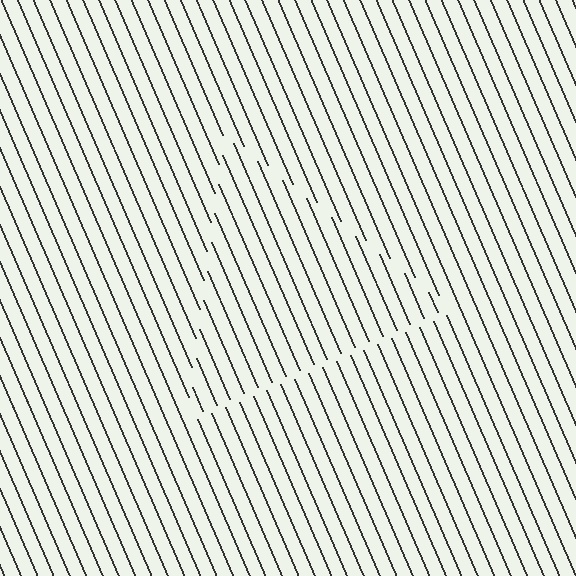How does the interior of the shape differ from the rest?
The interior of the shape contains the same grating, shifted by half a period — the contour is defined by the phase discontinuity where line-ends from the inner and outer gratings abut.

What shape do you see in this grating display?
An illusory triangle. The interior of the shape contains the same grating, shifted by half a period — the contour is defined by the phase discontinuity where line-ends from the inner and outer gratings abut.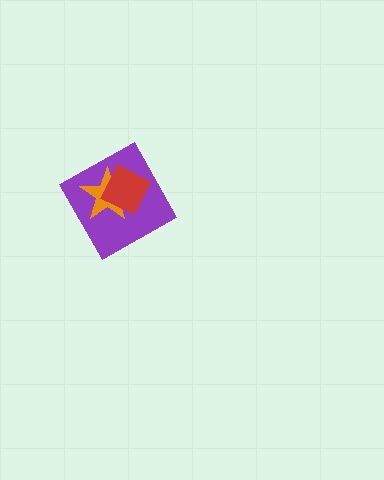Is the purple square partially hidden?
Yes, it is partially covered by another shape.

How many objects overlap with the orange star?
2 objects overlap with the orange star.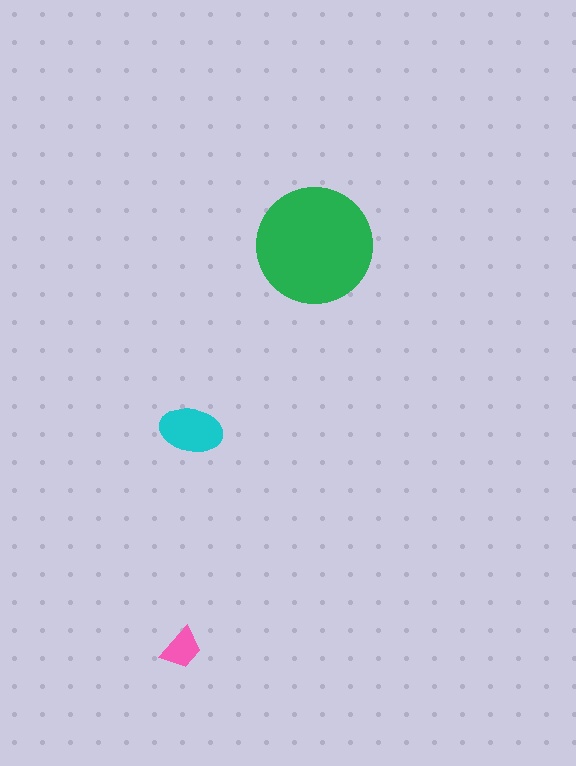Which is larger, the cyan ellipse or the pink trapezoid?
The cyan ellipse.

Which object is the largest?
The green circle.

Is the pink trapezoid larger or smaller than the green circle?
Smaller.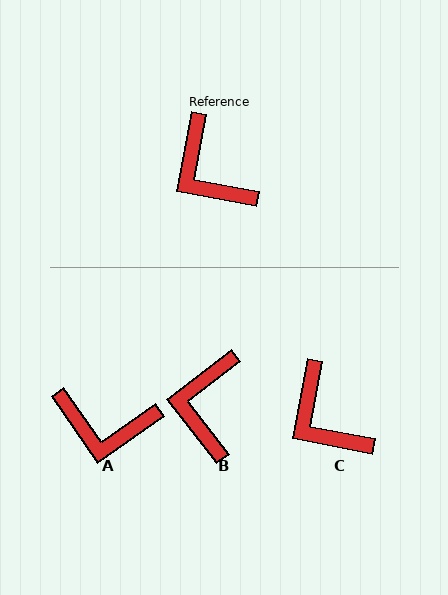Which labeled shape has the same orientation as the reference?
C.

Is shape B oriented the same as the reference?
No, it is off by about 41 degrees.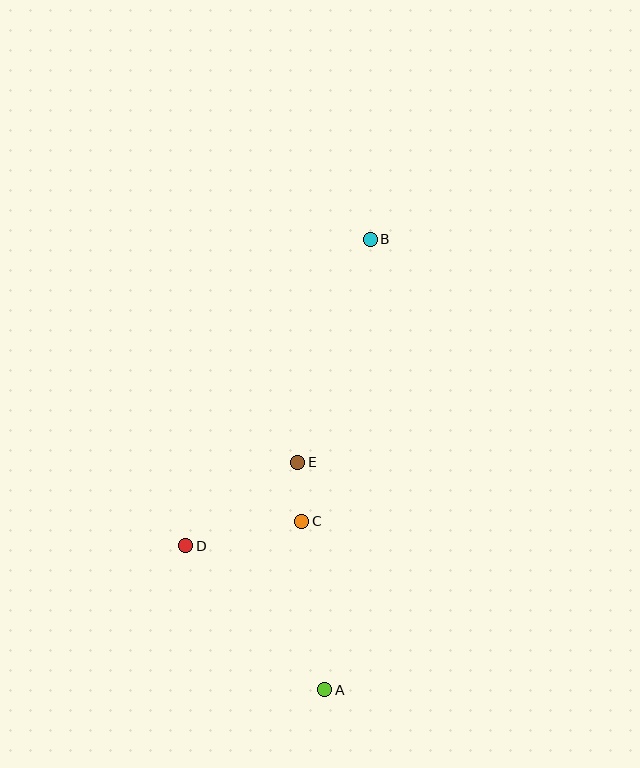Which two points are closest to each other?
Points C and E are closest to each other.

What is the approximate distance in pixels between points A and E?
The distance between A and E is approximately 229 pixels.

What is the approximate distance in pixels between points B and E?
The distance between B and E is approximately 235 pixels.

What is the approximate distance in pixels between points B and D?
The distance between B and D is approximately 358 pixels.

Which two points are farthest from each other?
Points A and B are farthest from each other.